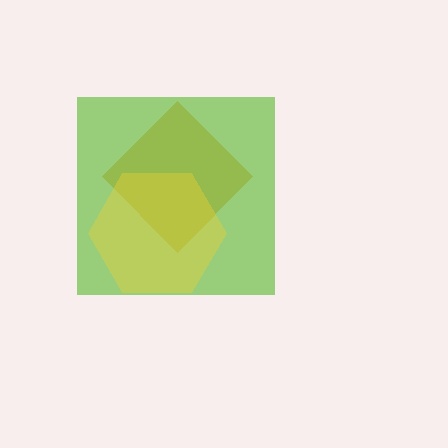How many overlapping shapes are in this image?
There are 3 overlapping shapes in the image.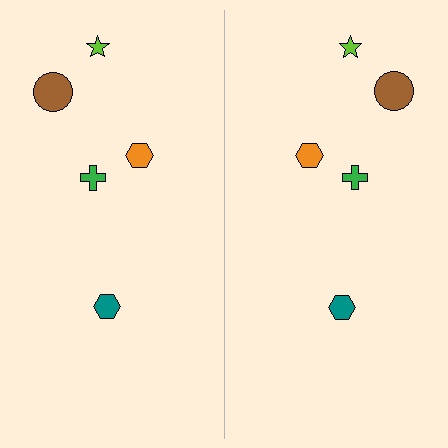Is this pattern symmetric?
Yes, this pattern has bilateral (reflection) symmetry.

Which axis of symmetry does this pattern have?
The pattern has a vertical axis of symmetry running through the center of the image.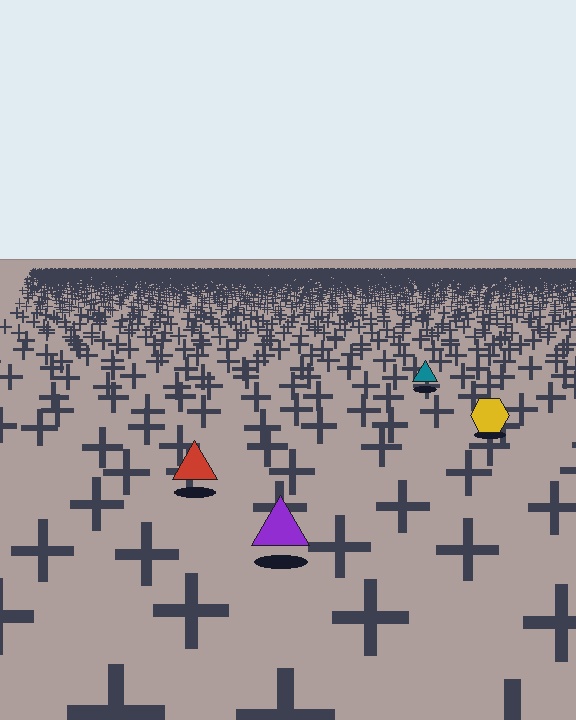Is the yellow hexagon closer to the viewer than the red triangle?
No. The red triangle is closer — you can tell from the texture gradient: the ground texture is coarser near it.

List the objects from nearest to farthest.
From nearest to farthest: the purple triangle, the red triangle, the yellow hexagon, the teal triangle.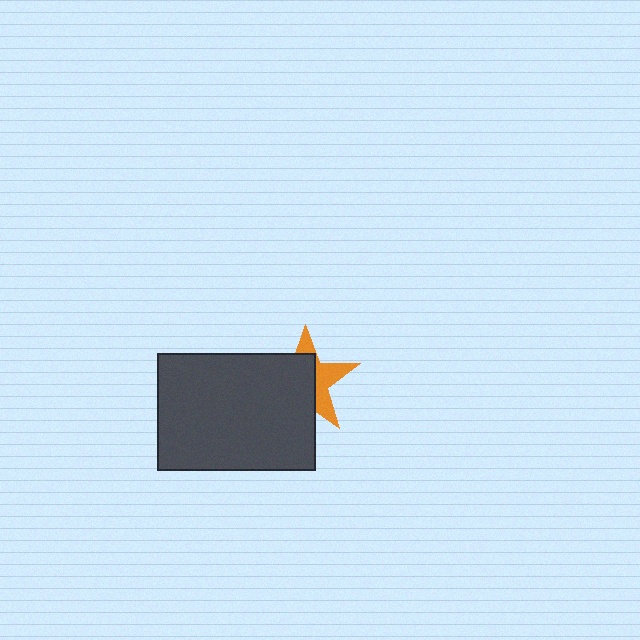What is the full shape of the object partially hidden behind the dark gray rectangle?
The partially hidden object is an orange star.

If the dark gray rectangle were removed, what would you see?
You would see the complete orange star.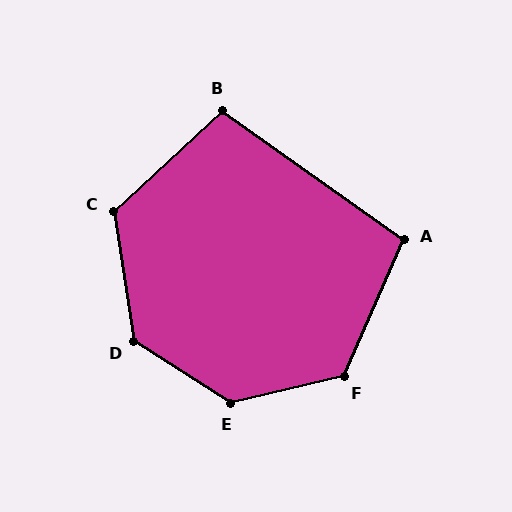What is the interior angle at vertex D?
Approximately 131 degrees (obtuse).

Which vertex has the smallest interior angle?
A, at approximately 102 degrees.